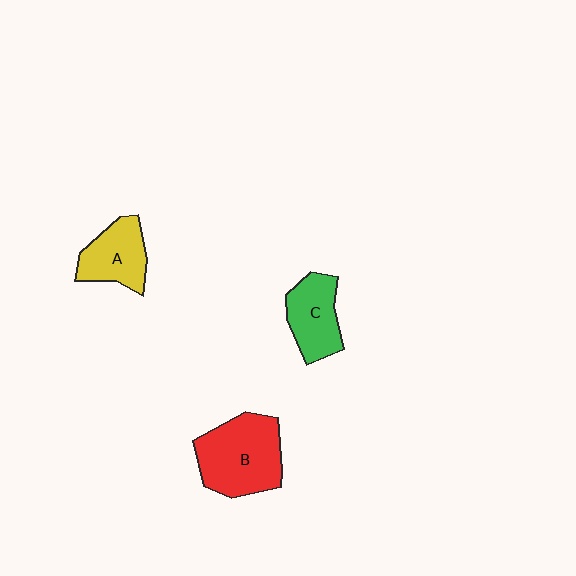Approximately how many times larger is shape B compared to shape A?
Approximately 1.6 times.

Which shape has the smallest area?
Shape A (yellow).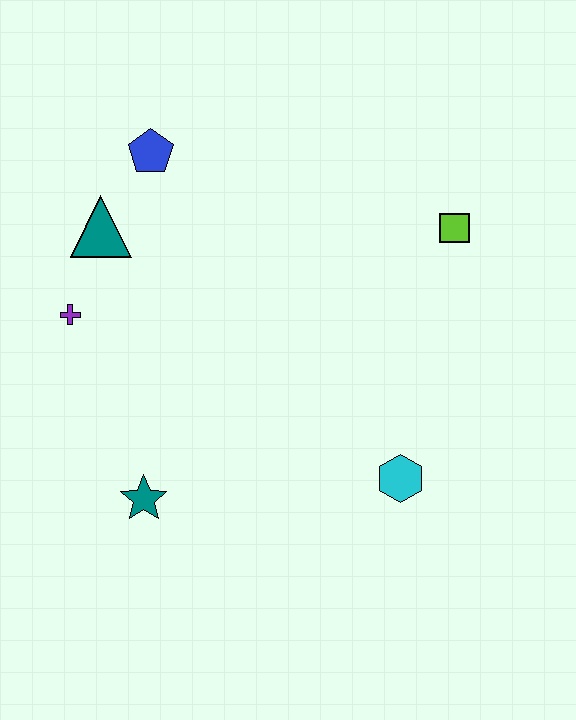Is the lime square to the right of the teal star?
Yes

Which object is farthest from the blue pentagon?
The cyan hexagon is farthest from the blue pentagon.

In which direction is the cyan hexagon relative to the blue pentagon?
The cyan hexagon is below the blue pentagon.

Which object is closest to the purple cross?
The teal triangle is closest to the purple cross.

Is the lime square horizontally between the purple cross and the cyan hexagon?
No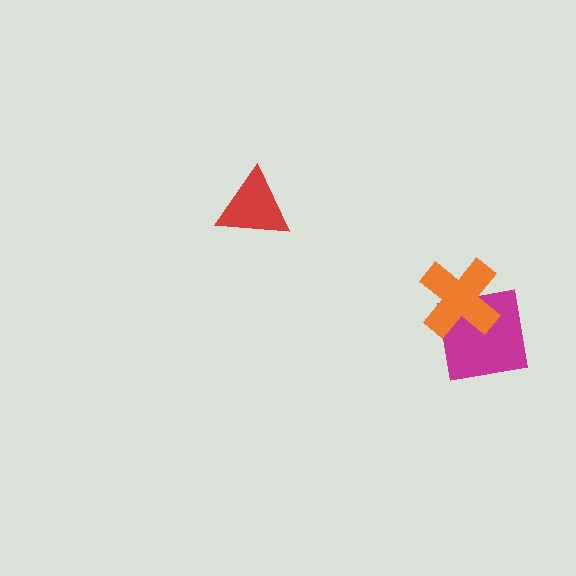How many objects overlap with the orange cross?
1 object overlaps with the orange cross.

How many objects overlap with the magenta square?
1 object overlaps with the magenta square.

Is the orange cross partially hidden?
No, no other shape covers it.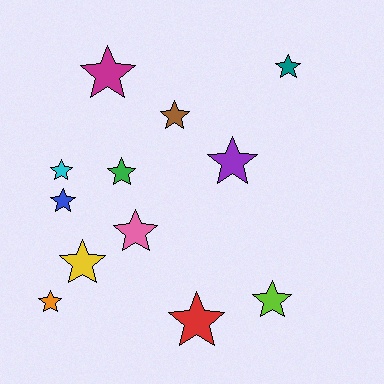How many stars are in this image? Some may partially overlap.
There are 12 stars.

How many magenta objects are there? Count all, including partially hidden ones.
There is 1 magenta object.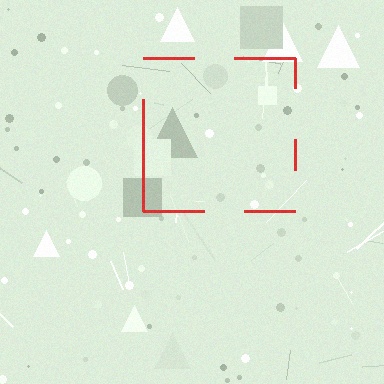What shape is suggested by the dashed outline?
The dashed outline suggests a square.